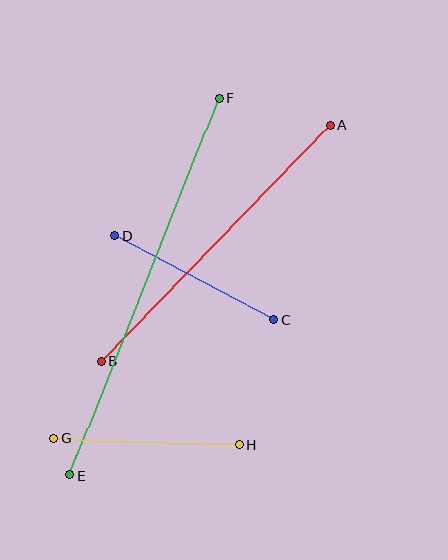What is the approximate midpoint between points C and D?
The midpoint is at approximately (194, 278) pixels.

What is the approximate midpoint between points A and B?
The midpoint is at approximately (215, 243) pixels.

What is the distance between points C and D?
The distance is approximately 180 pixels.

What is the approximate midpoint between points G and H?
The midpoint is at approximately (147, 442) pixels.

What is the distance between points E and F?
The distance is approximately 405 pixels.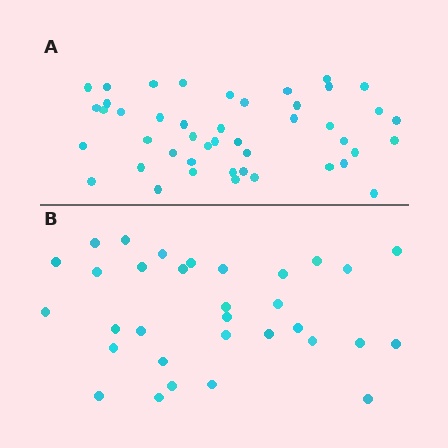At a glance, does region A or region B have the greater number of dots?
Region A (the top region) has more dots.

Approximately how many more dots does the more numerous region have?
Region A has approximately 15 more dots than region B.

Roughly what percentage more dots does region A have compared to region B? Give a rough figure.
About 40% more.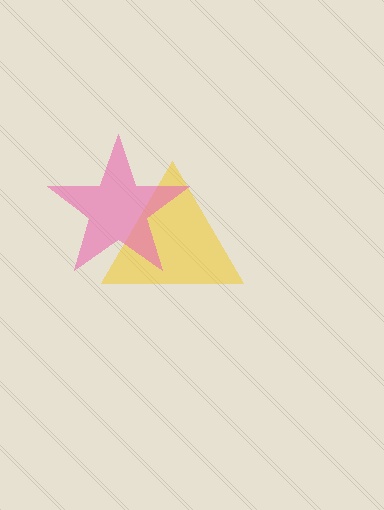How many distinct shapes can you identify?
There are 2 distinct shapes: a yellow triangle, a pink star.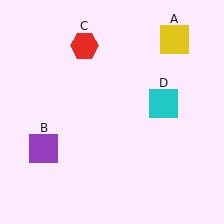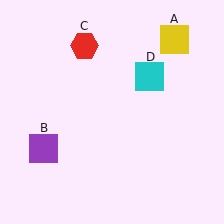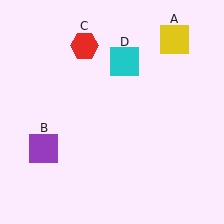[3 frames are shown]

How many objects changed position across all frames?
1 object changed position: cyan square (object D).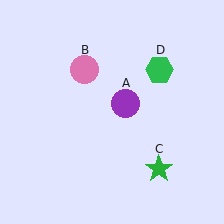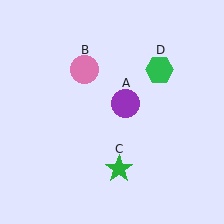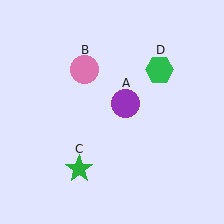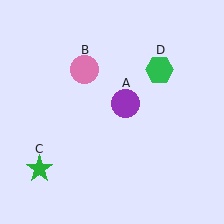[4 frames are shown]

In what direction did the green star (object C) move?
The green star (object C) moved left.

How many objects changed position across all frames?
1 object changed position: green star (object C).